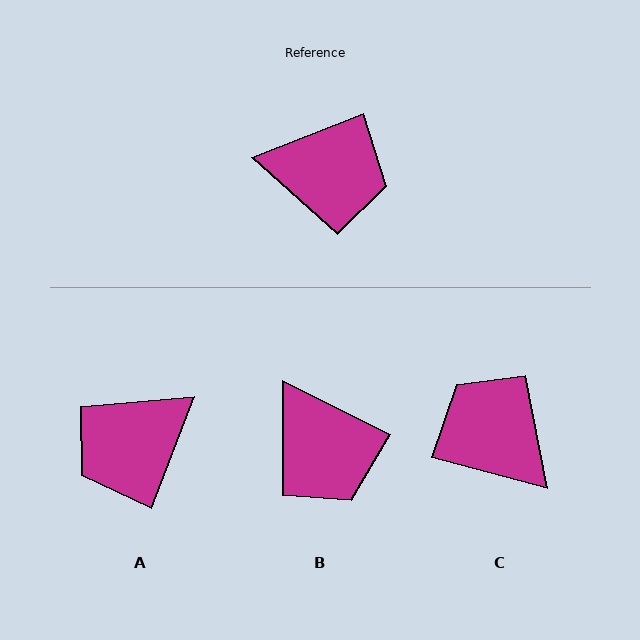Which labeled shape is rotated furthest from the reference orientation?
C, about 143 degrees away.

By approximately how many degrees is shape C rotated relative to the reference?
Approximately 143 degrees counter-clockwise.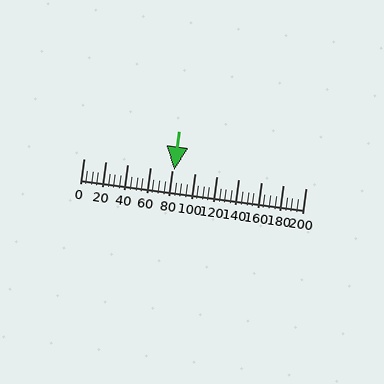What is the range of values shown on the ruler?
The ruler shows values from 0 to 200.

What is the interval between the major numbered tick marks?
The major tick marks are spaced 20 units apart.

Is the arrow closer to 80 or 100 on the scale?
The arrow is closer to 80.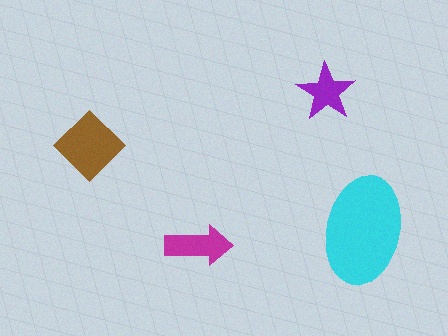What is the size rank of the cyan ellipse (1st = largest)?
1st.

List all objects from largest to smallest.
The cyan ellipse, the brown diamond, the magenta arrow, the purple star.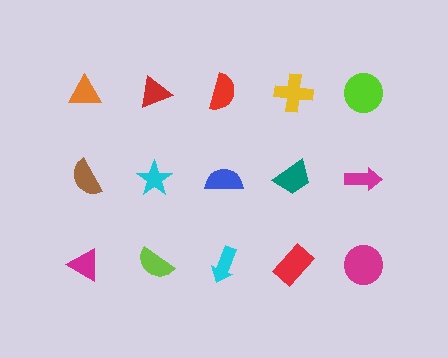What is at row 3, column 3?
A cyan arrow.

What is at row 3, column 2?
A lime semicircle.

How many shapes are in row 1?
5 shapes.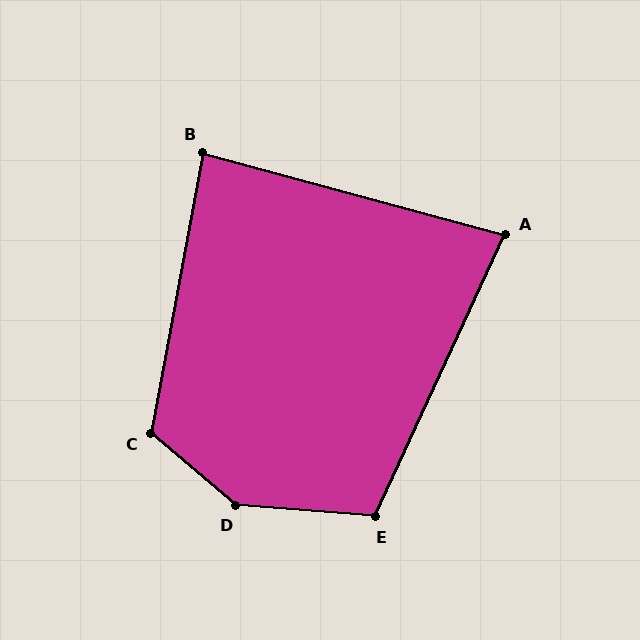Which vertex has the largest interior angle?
D, at approximately 144 degrees.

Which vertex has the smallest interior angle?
A, at approximately 80 degrees.